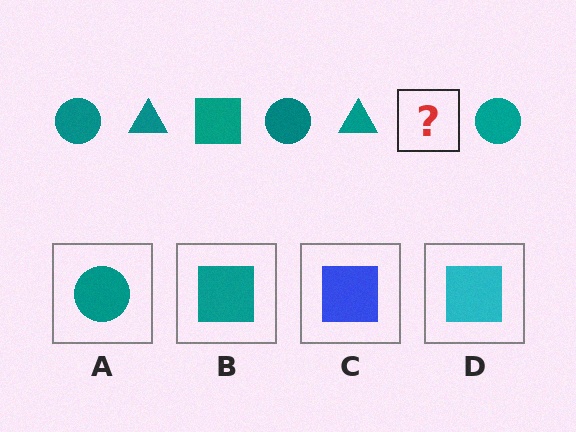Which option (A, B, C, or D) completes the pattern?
B.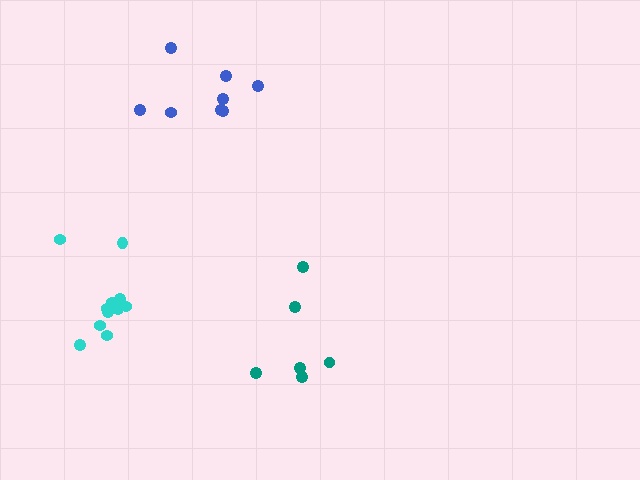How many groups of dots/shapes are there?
There are 3 groups.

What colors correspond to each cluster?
The clusters are colored: cyan, blue, teal.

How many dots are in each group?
Group 1: 11 dots, Group 2: 8 dots, Group 3: 6 dots (25 total).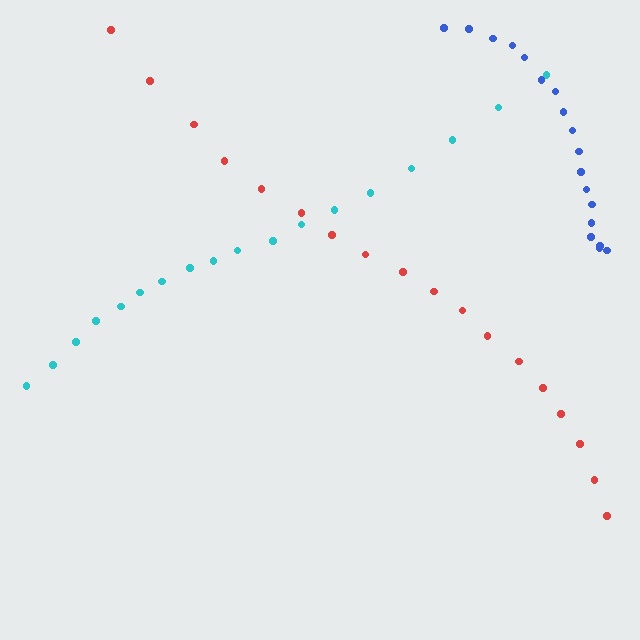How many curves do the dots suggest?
There are 3 distinct paths.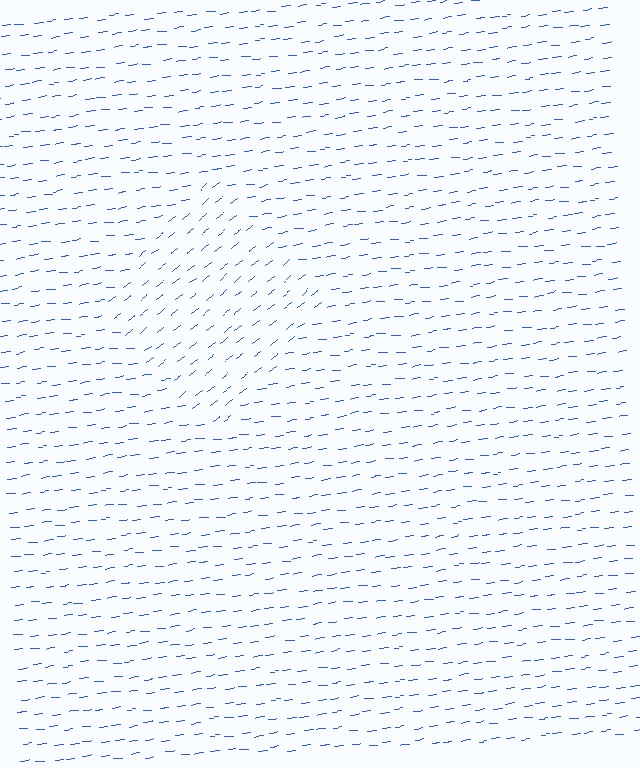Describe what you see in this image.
The image is filled with small blue line segments. A diamond region in the image has lines oriented differently from the surrounding lines, creating a visible texture boundary.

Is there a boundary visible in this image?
Yes, there is a texture boundary formed by a change in line orientation.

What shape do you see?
I see a diamond.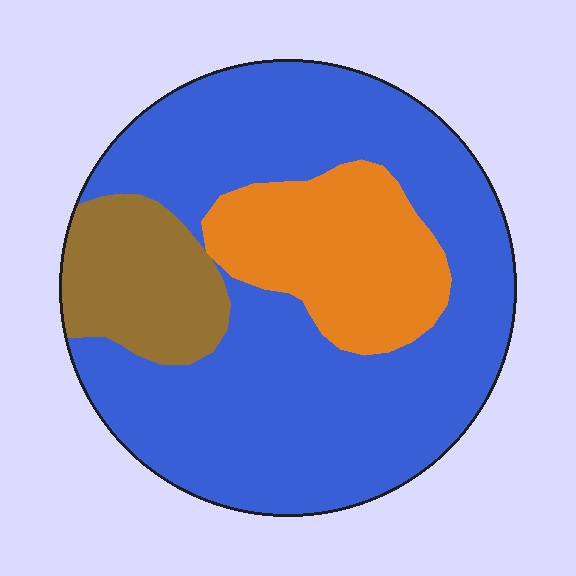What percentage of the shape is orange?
Orange takes up less than a quarter of the shape.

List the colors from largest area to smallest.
From largest to smallest: blue, orange, brown.